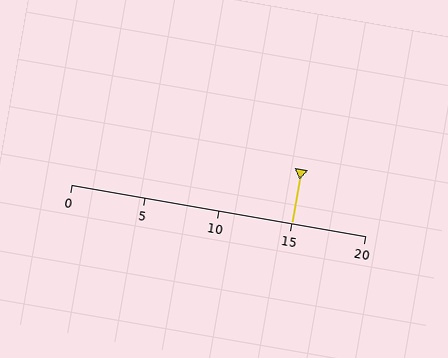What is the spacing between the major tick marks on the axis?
The major ticks are spaced 5 apart.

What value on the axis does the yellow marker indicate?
The marker indicates approximately 15.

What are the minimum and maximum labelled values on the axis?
The axis runs from 0 to 20.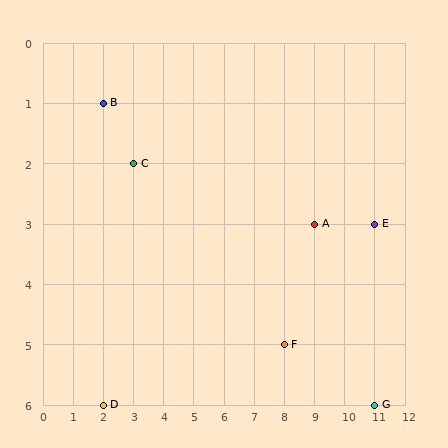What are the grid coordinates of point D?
Point D is at grid coordinates (2, 6).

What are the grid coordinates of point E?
Point E is at grid coordinates (11, 3).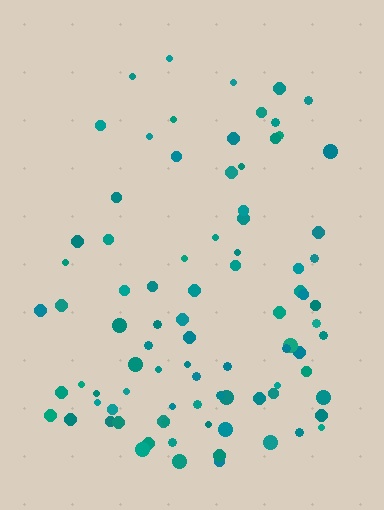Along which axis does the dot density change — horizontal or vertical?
Vertical.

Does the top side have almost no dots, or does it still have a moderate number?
Still a moderate number, just noticeably fewer than the bottom.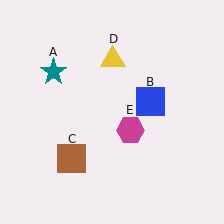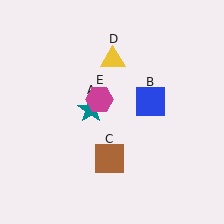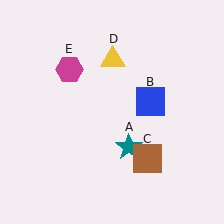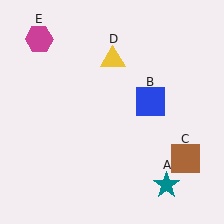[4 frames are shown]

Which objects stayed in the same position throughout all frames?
Blue square (object B) and yellow triangle (object D) remained stationary.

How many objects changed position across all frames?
3 objects changed position: teal star (object A), brown square (object C), magenta hexagon (object E).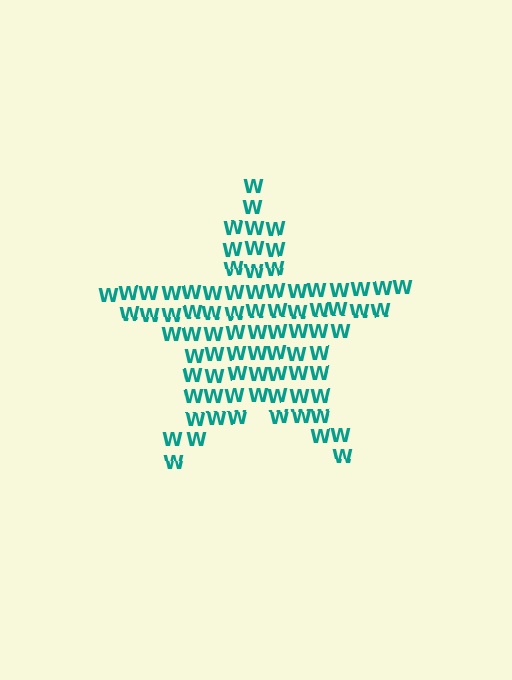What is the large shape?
The large shape is a star.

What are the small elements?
The small elements are letter W's.